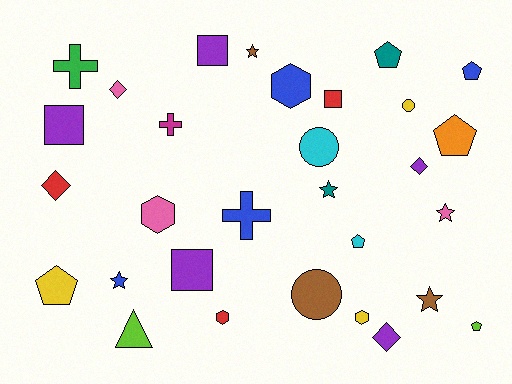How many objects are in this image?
There are 30 objects.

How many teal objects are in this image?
There are 2 teal objects.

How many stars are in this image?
There are 5 stars.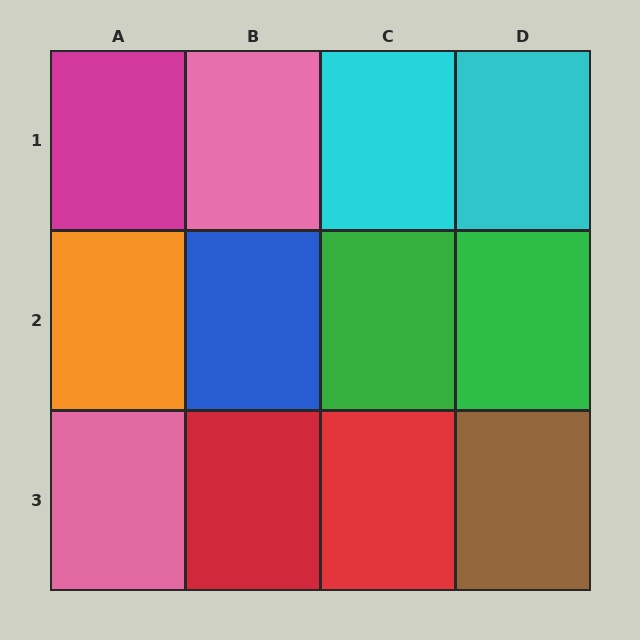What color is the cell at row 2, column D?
Green.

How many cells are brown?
1 cell is brown.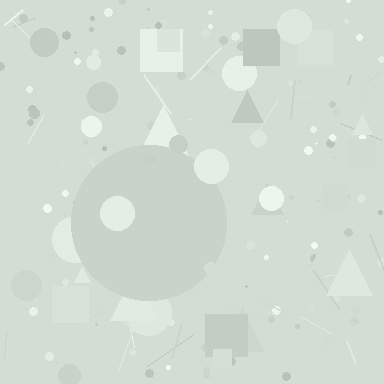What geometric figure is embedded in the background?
A circle is embedded in the background.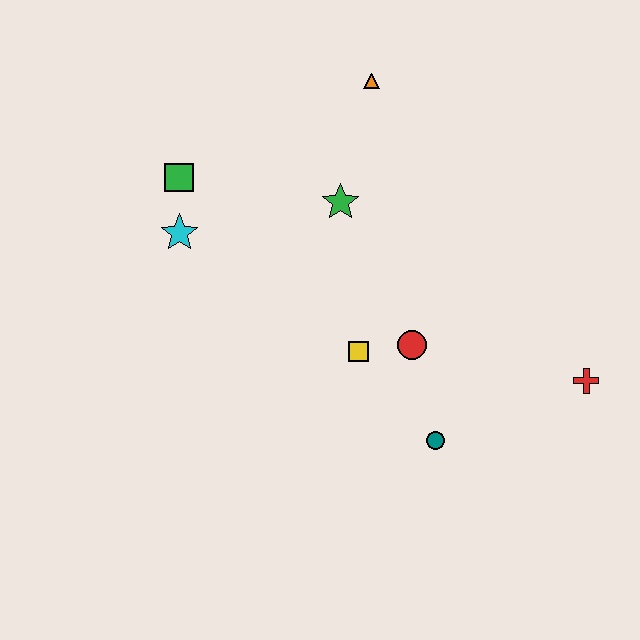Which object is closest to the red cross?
The teal circle is closest to the red cross.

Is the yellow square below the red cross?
No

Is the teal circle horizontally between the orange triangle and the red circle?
No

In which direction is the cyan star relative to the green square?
The cyan star is below the green square.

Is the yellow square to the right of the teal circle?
No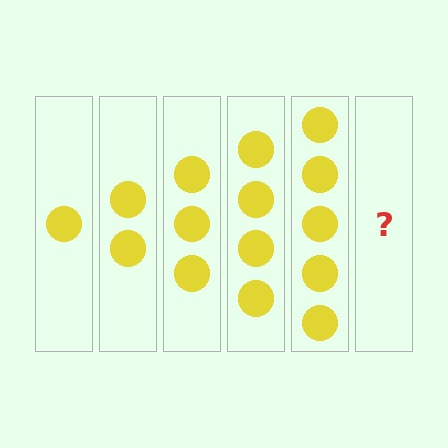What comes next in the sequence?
The next element should be 6 circles.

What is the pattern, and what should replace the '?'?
The pattern is that each step adds one more circle. The '?' should be 6 circles.